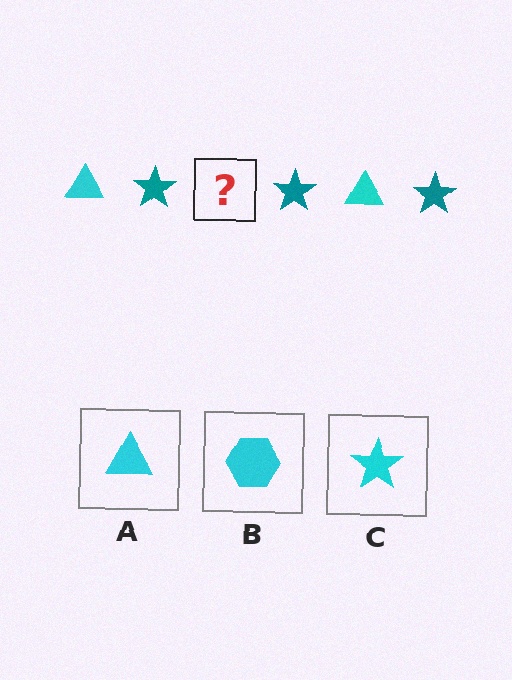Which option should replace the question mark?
Option A.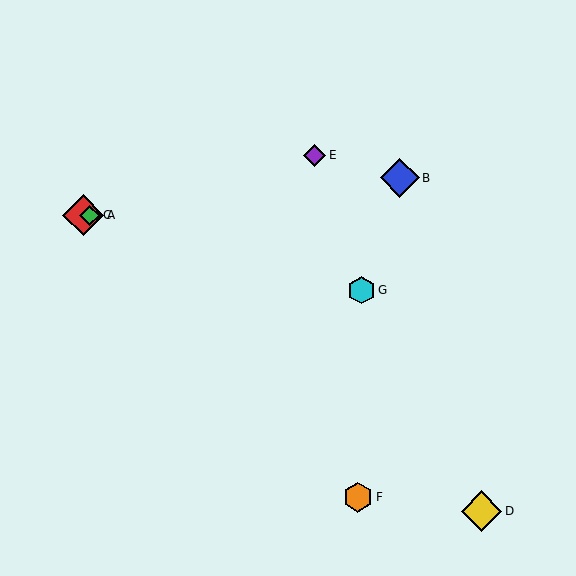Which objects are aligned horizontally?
Objects A, C are aligned horizontally.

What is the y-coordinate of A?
Object A is at y≈215.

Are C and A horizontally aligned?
Yes, both are at y≈215.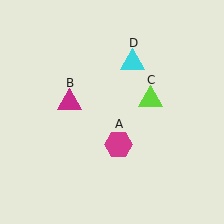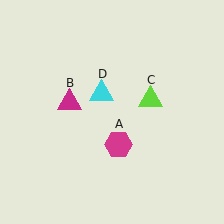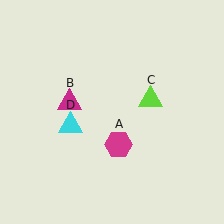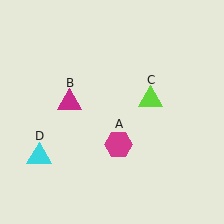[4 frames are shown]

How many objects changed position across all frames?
1 object changed position: cyan triangle (object D).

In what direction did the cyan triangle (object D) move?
The cyan triangle (object D) moved down and to the left.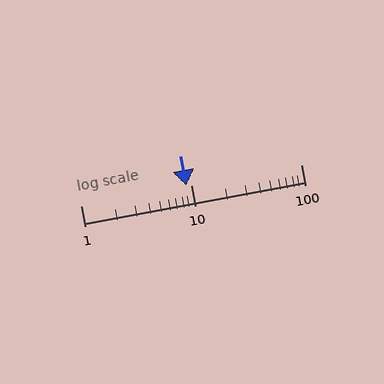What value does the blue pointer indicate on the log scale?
The pointer indicates approximately 9.1.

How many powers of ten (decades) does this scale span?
The scale spans 2 decades, from 1 to 100.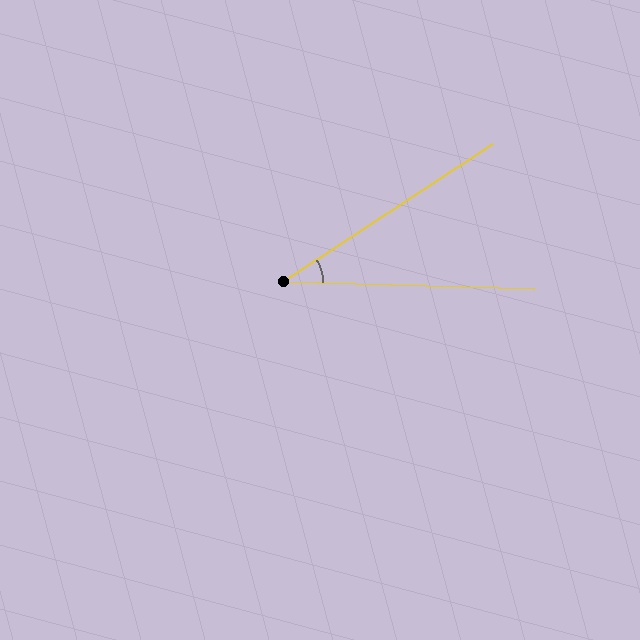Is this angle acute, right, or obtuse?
It is acute.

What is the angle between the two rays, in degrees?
Approximately 35 degrees.